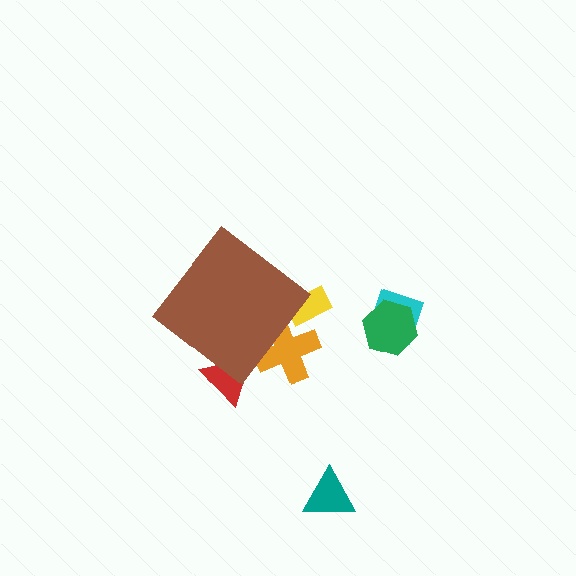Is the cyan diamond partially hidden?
No, the cyan diamond is fully visible.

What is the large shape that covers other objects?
A brown diamond.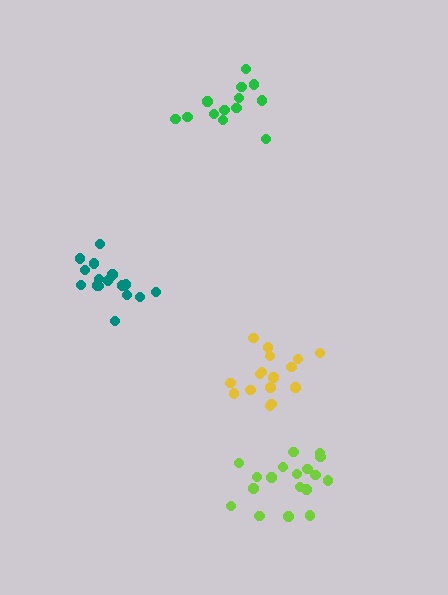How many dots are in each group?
Group 1: 16 dots, Group 2: 17 dots, Group 3: 18 dots, Group 4: 13 dots (64 total).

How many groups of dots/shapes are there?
There are 4 groups.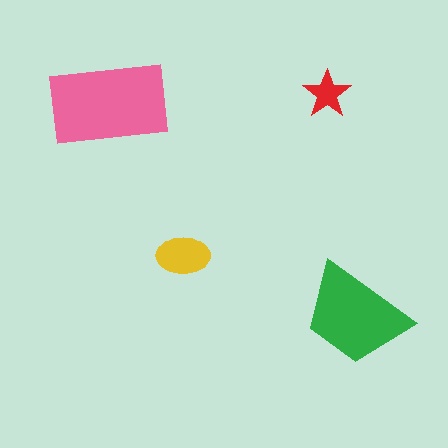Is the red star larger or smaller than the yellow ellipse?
Smaller.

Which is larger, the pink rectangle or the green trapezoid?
The pink rectangle.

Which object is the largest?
The pink rectangle.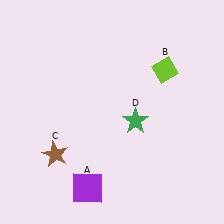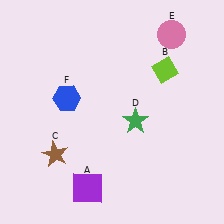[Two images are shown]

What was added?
A pink circle (E), a blue hexagon (F) were added in Image 2.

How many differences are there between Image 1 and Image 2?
There are 2 differences between the two images.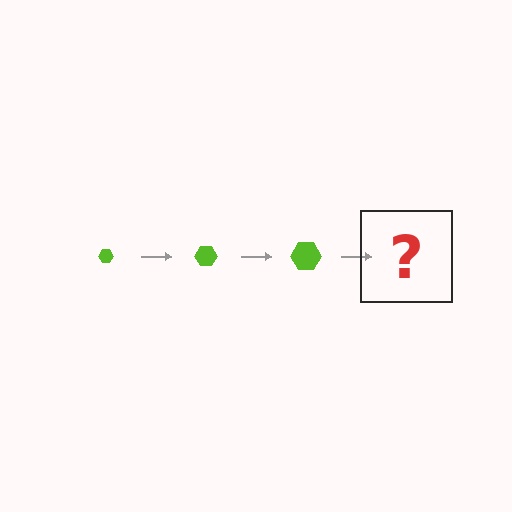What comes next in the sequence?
The next element should be a lime hexagon, larger than the previous one.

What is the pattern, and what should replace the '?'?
The pattern is that the hexagon gets progressively larger each step. The '?' should be a lime hexagon, larger than the previous one.